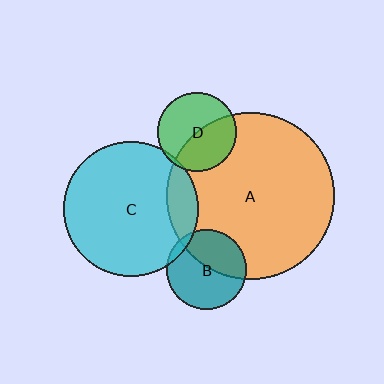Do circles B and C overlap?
Yes.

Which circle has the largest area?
Circle A (orange).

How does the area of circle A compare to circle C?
Approximately 1.5 times.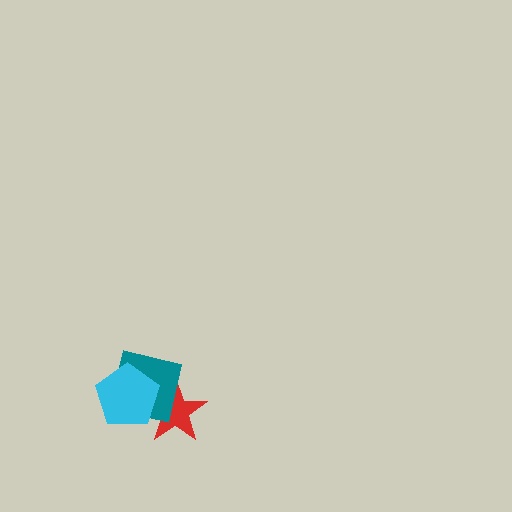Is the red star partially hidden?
Yes, it is partially covered by another shape.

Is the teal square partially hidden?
Yes, it is partially covered by another shape.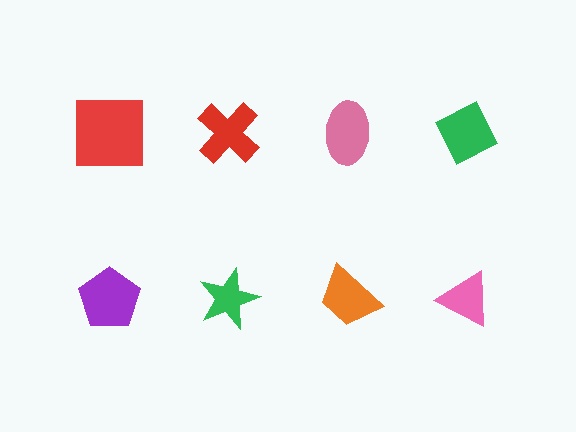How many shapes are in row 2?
4 shapes.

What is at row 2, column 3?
An orange trapezoid.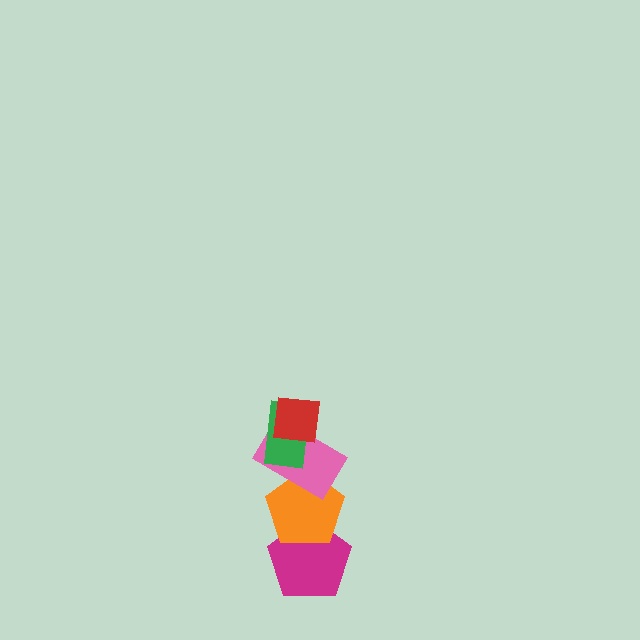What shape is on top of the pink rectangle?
The green rectangle is on top of the pink rectangle.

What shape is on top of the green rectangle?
The red square is on top of the green rectangle.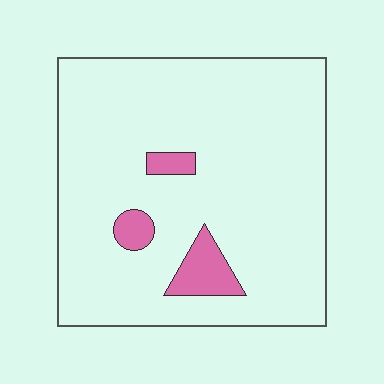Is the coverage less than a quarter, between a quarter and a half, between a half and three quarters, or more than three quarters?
Less than a quarter.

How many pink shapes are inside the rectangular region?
3.